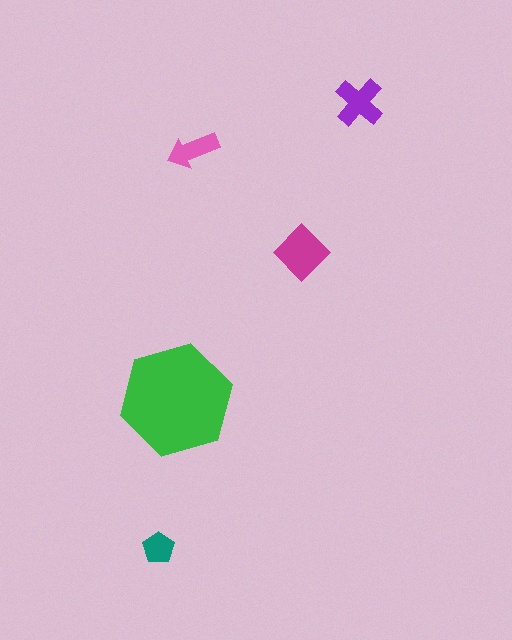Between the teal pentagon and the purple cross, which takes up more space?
The purple cross.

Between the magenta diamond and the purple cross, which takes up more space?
The magenta diamond.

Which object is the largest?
The green hexagon.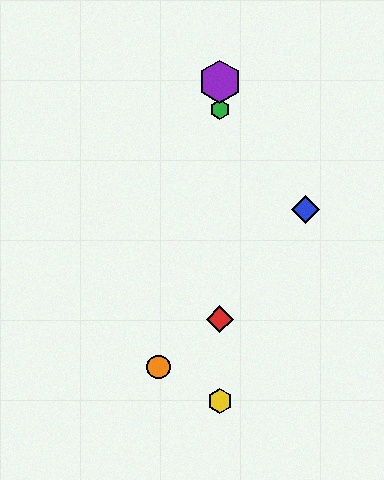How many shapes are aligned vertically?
4 shapes (the red diamond, the green hexagon, the yellow hexagon, the purple hexagon) are aligned vertically.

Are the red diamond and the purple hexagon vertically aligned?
Yes, both are at x≈220.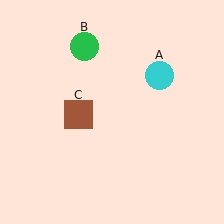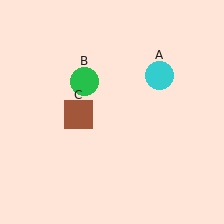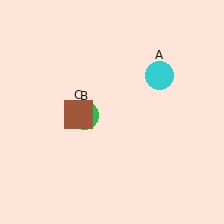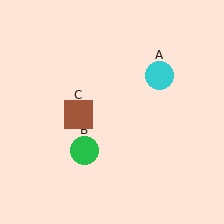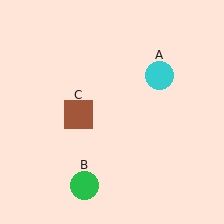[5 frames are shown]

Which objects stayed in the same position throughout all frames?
Cyan circle (object A) and brown square (object C) remained stationary.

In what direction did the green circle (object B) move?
The green circle (object B) moved down.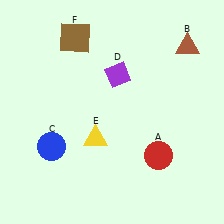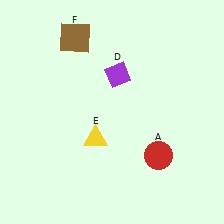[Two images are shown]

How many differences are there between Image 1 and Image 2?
There are 2 differences between the two images.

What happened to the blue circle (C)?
The blue circle (C) was removed in Image 2. It was in the bottom-left area of Image 1.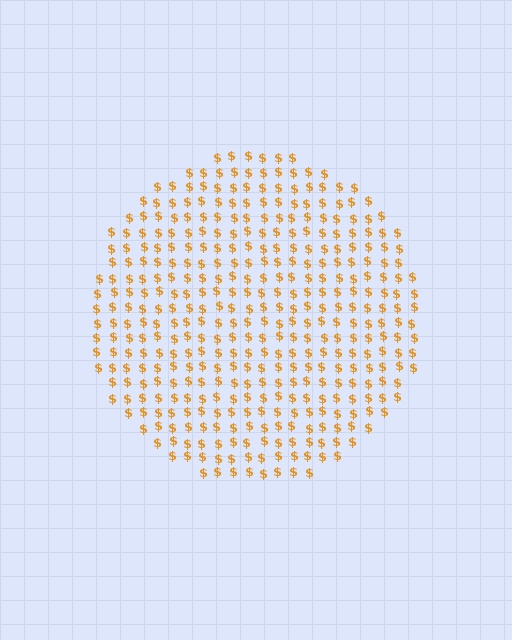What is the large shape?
The large shape is a circle.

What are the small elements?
The small elements are dollar signs.